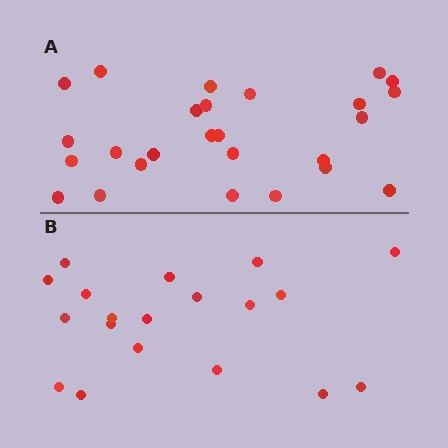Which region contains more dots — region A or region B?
Region A (the top region) has more dots.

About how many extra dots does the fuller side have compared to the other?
Region A has roughly 8 or so more dots than region B.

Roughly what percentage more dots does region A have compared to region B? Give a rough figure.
About 35% more.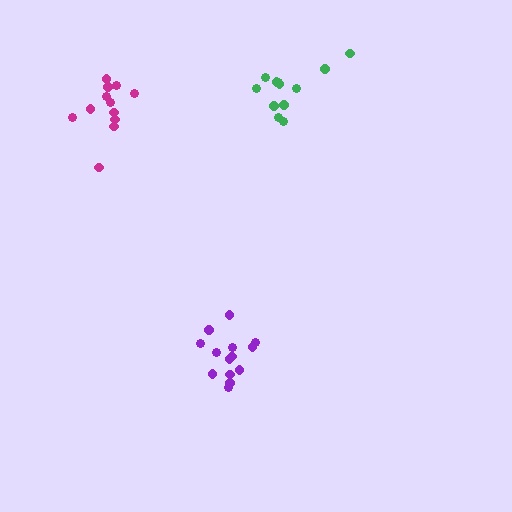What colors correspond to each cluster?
The clusters are colored: magenta, green, purple.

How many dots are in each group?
Group 1: 12 dots, Group 2: 12 dots, Group 3: 14 dots (38 total).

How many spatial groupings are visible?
There are 3 spatial groupings.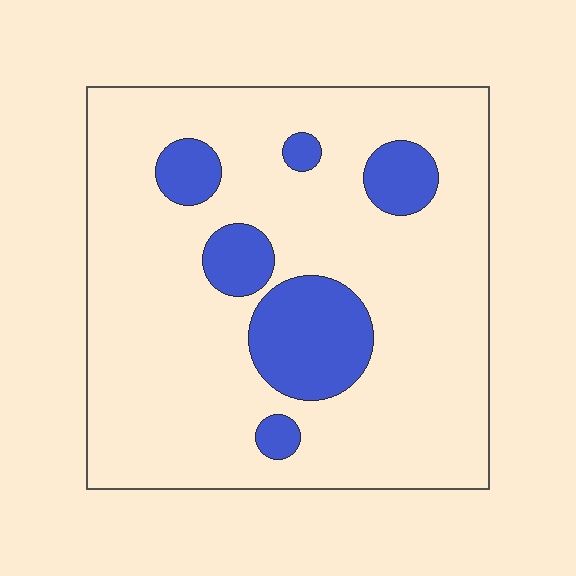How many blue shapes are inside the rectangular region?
6.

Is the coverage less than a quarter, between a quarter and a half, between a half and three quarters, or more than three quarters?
Less than a quarter.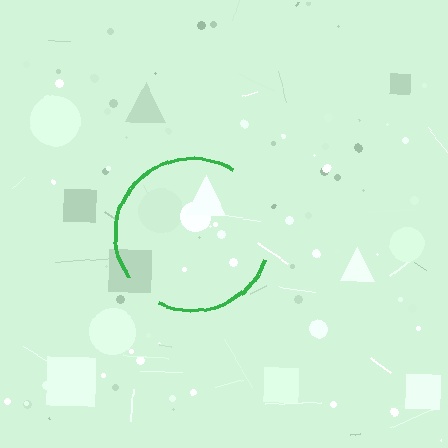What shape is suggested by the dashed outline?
The dashed outline suggests a circle.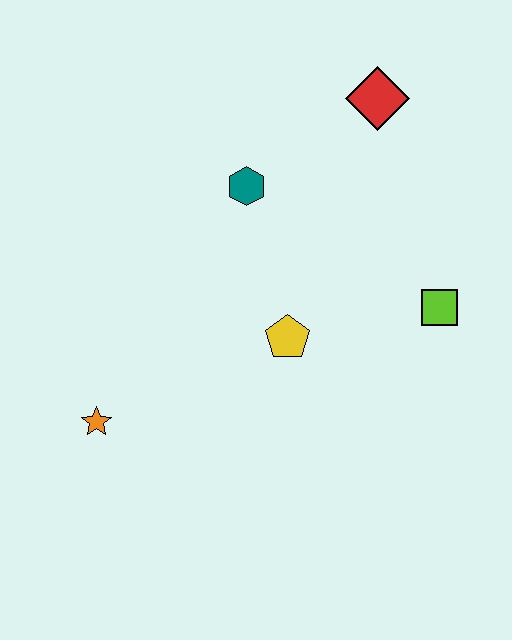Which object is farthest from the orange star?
The red diamond is farthest from the orange star.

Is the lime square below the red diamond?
Yes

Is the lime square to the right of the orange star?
Yes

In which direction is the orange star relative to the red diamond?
The orange star is below the red diamond.